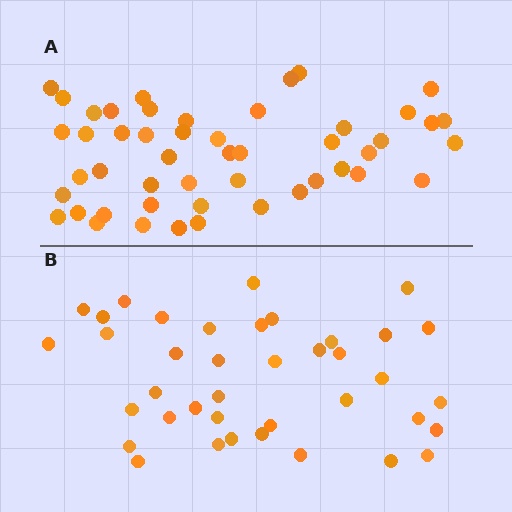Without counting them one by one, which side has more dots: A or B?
Region A (the top region) has more dots.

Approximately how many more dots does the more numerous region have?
Region A has roughly 10 or so more dots than region B.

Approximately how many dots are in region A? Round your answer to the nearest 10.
About 50 dots. (The exact count is 49, which rounds to 50.)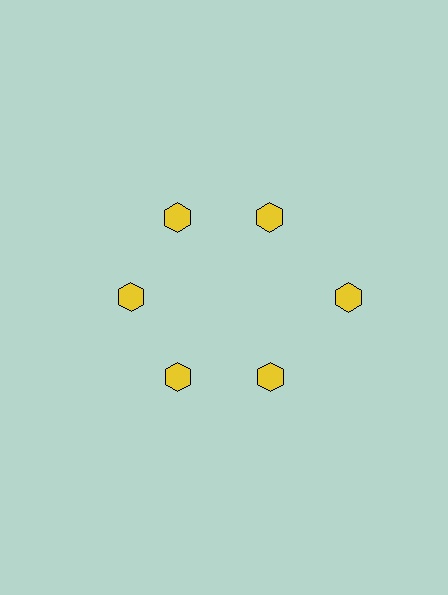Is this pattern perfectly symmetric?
No. The 6 yellow hexagons are arranged in a ring, but one element near the 3 o'clock position is pushed outward from the center, breaking the 6-fold rotational symmetry.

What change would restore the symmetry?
The symmetry would be restored by moving it inward, back onto the ring so that all 6 hexagons sit at equal angles and equal distance from the center.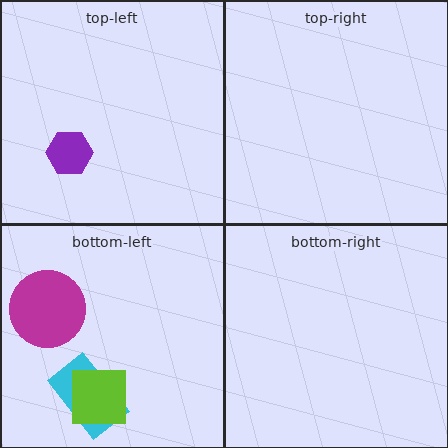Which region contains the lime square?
The bottom-left region.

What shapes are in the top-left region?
The purple hexagon.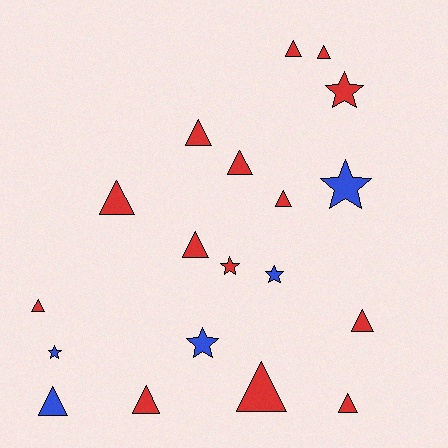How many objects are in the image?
There are 19 objects.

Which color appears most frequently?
Red, with 14 objects.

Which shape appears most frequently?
Triangle, with 13 objects.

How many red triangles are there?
There are 12 red triangles.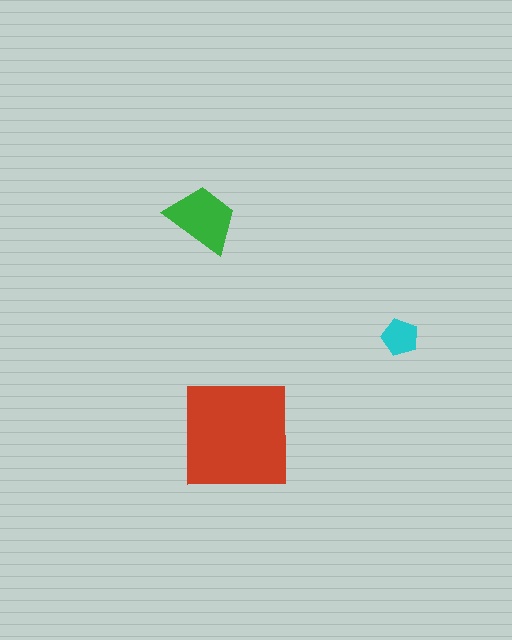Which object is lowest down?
The red square is bottommost.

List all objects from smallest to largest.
The cyan pentagon, the green trapezoid, the red square.